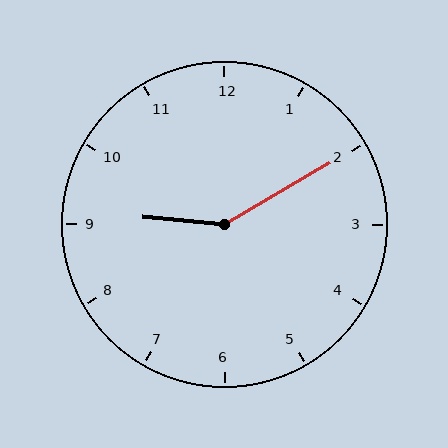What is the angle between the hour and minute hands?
Approximately 145 degrees.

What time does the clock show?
9:10.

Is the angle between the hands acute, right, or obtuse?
It is obtuse.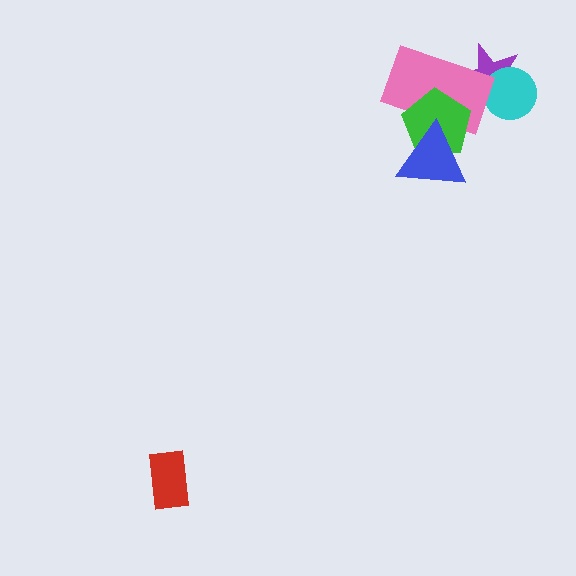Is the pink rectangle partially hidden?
Yes, it is partially covered by another shape.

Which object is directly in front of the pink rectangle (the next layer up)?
The green pentagon is directly in front of the pink rectangle.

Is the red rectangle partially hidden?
No, no other shape covers it.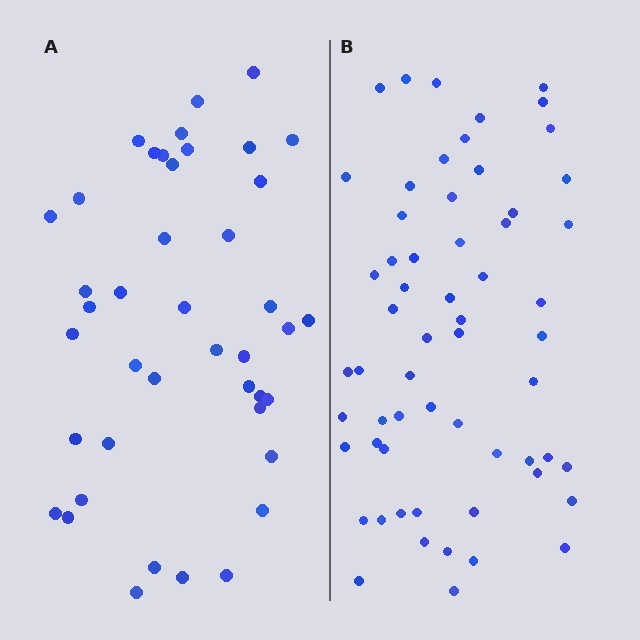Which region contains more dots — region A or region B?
Region B (the right region) has more dots.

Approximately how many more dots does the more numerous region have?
Region B has approximately 20 more dots than region A.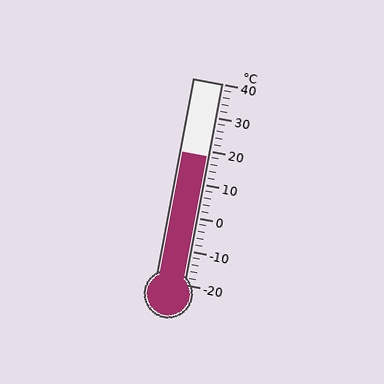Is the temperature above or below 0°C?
The temperature is above 0°C.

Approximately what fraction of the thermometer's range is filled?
The thermometer is filled to approximately 65% of its range.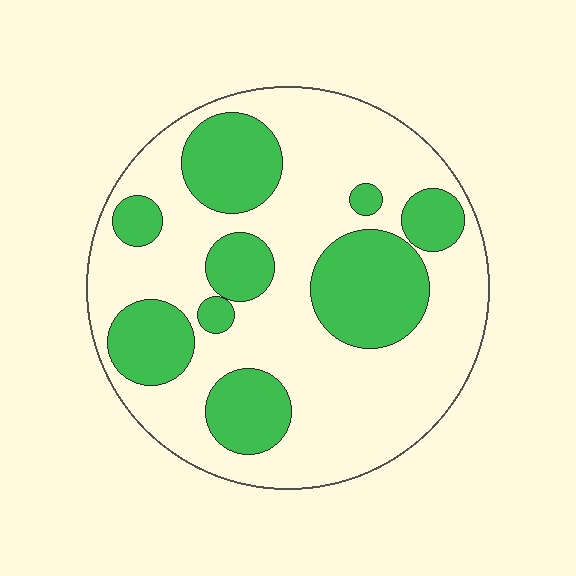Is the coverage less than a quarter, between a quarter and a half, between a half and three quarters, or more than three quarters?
Between a quarter and a half.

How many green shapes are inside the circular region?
9.